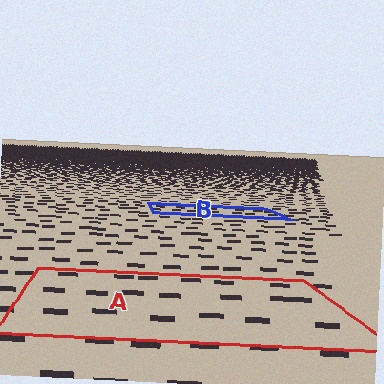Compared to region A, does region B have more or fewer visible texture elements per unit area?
Region B has more texture elements per unit area — they are packed more densely because it is farther away.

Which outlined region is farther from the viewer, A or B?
Region B is farther from the viewer — the texture elements inside it appear smaller and more densely packed.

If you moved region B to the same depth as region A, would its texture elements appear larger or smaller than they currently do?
They would appear larger. At a closer depth, the same texture elements are projected at a bigger on-screen size.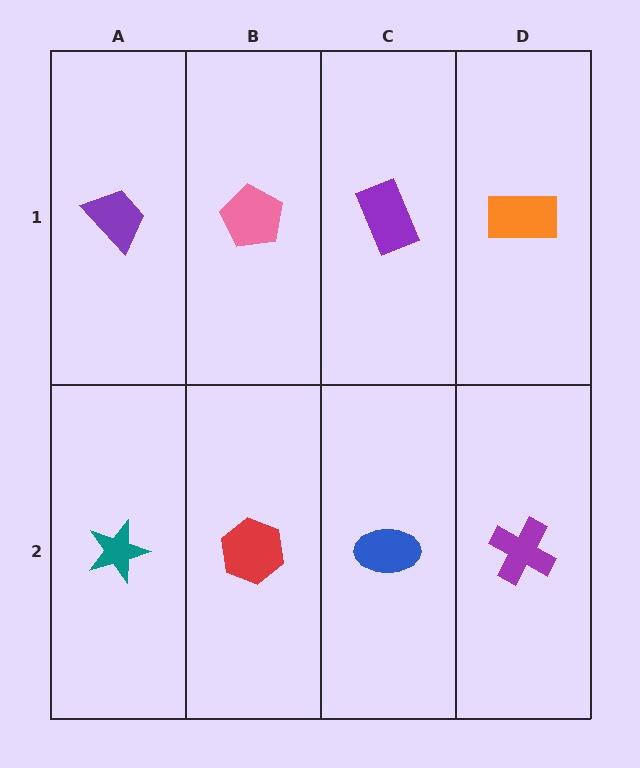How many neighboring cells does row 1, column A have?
2.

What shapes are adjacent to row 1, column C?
A blue ellipse (row 2, column C), a pink pentagon (row 1, column B), an orange rectangle (row 1, column D).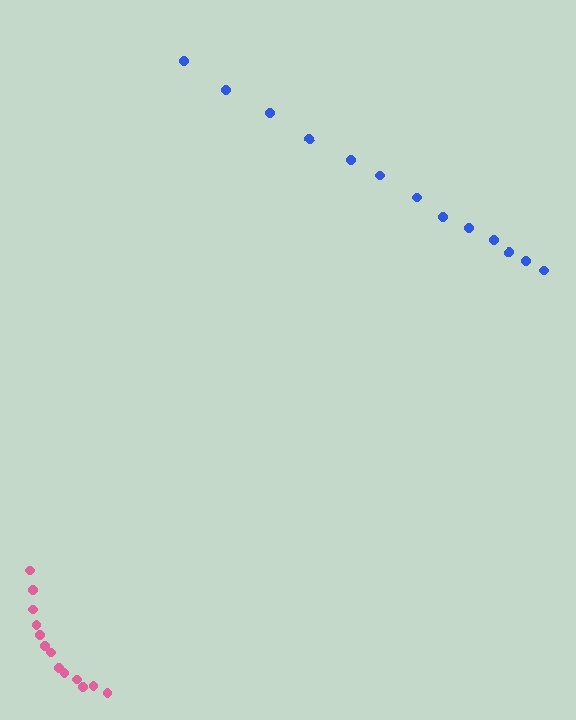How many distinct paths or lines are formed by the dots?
There are 2 distinct paths.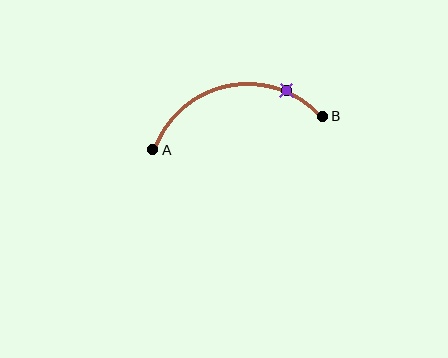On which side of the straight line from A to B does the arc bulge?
The arc bulges above the straight line connecting A and B.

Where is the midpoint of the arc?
The arc midpoint is the point on the curve farthest from the straight line joining A and B. It sits above that line.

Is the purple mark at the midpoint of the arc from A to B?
No. The purple mark lies on the arc but is closer to endpoint B. The arc midpoint would be at the point on the curve equidistant along the arc from both A and B.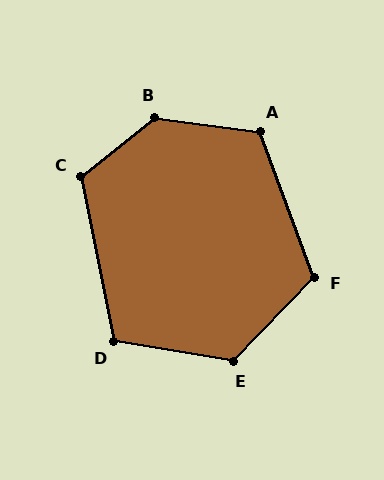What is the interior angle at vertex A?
Approximately 118 degrees (obtuse).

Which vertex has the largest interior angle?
B, at approximately 134 degrees.